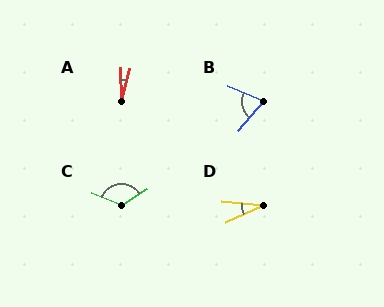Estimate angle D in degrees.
Approximately 30 degrees.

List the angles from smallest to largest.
A (15°), D (30°), B (72°), C (126°).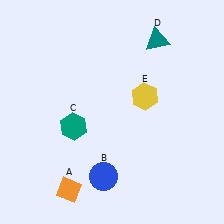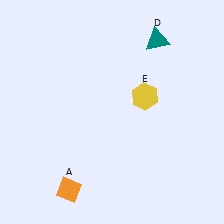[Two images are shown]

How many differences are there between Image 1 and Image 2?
There are 2 differences between the two images.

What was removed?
The blue circle (B), the teal hexagon (C) were removed in Image 2.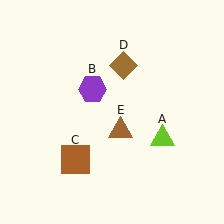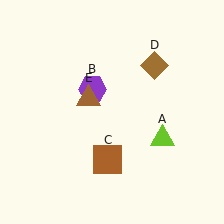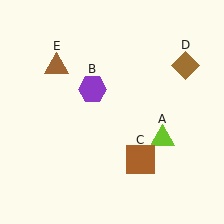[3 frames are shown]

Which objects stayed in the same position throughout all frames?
Lime triangle (object A) and purple hexagon (object B) remained stationary.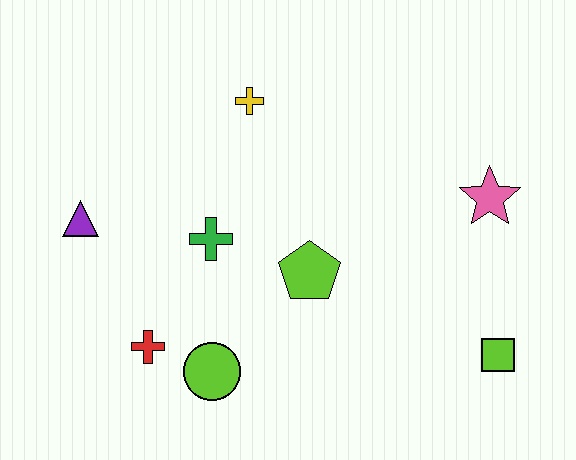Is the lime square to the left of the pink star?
No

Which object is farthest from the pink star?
The purple triangle is farthest from the pink star.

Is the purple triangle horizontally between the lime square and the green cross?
No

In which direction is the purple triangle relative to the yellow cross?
The purple triangle is to the left of the yellow cross.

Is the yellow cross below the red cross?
No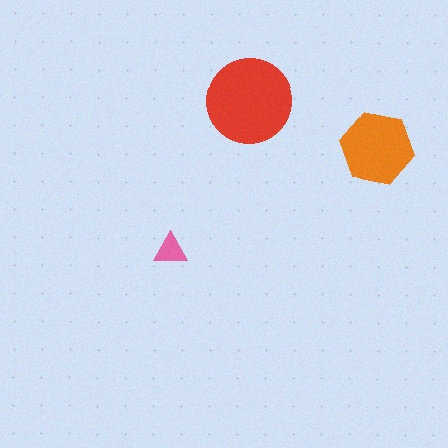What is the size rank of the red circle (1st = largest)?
1st.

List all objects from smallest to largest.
The pink triangle, the orange hexagon, the red circle.